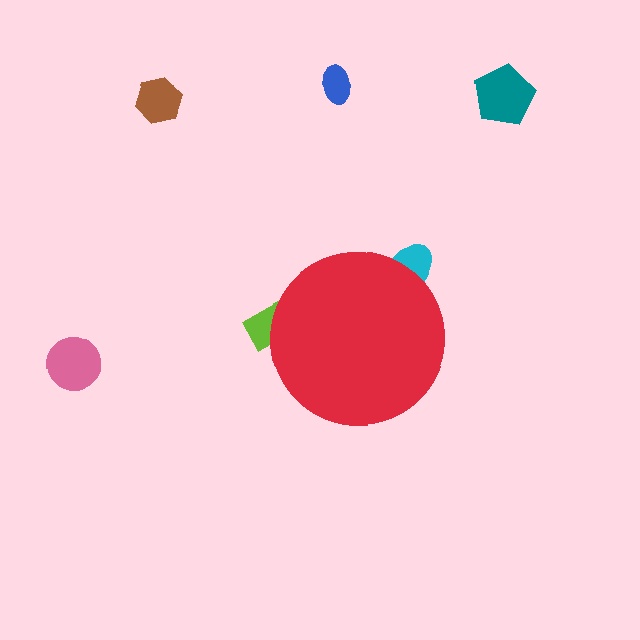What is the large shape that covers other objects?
A red circle.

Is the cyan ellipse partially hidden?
Yes, the cyan ellipse is partially hidden behind the red circle.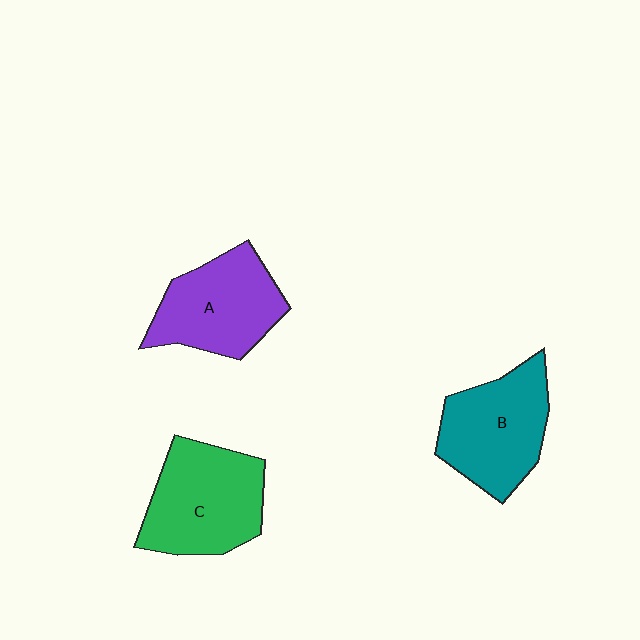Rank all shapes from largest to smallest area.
From largest to smallest: C (green), B (teal), A (purple).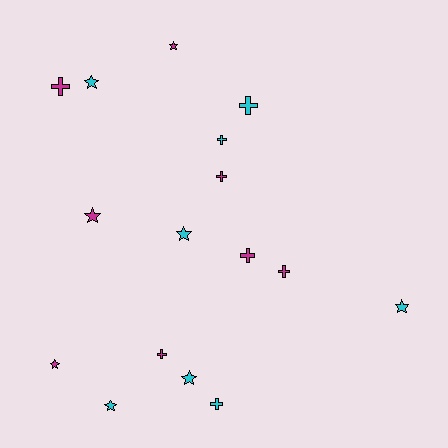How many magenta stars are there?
There are 3 magenta stars.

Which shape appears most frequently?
Cross, with 8 objects.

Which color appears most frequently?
Cyan, with 8 objects.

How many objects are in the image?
There are 16 objects.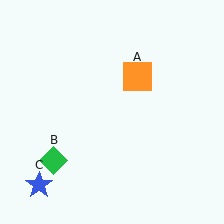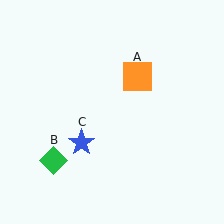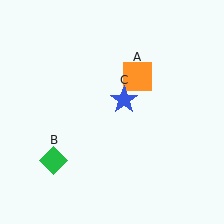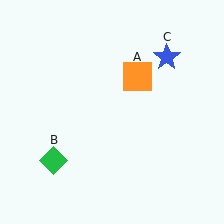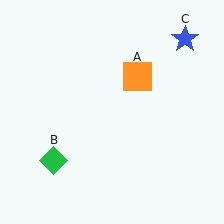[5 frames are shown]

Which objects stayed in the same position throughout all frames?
Orange square (object A) and green diamond (object B) remained stationary.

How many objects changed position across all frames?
1 object changed position: blue star (object C).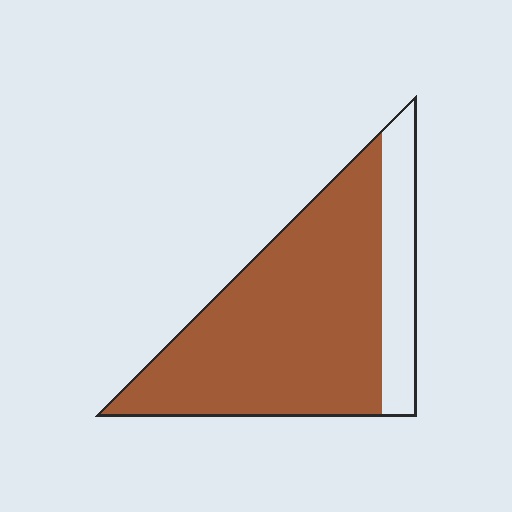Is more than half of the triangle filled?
Yes.